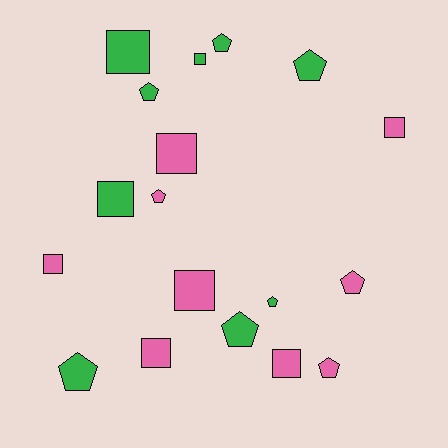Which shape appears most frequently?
Square, with 9 objects.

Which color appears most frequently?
Pink, with 9 objects.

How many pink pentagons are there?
There are 3 pink pentagons.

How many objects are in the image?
There are 18 objects.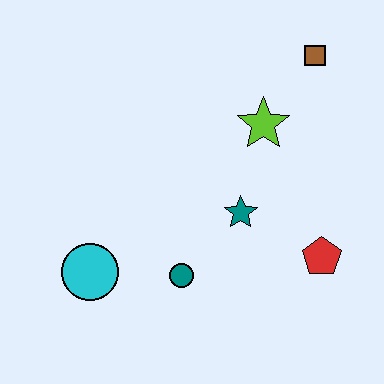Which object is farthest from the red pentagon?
The cyan circle is farthest from the red pentagon.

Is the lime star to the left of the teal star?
No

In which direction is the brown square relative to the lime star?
The brown square is above the lime star.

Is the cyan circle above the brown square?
No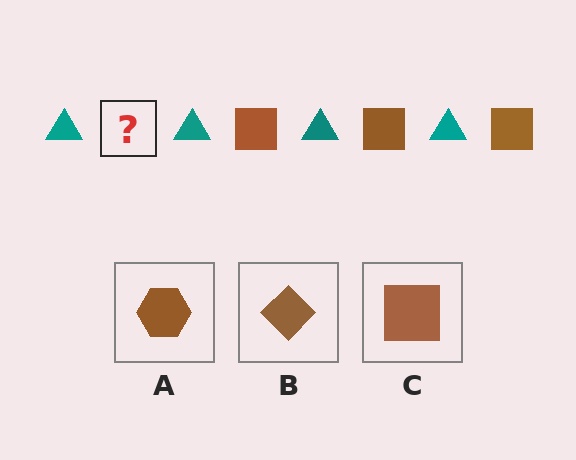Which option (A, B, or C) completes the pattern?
C.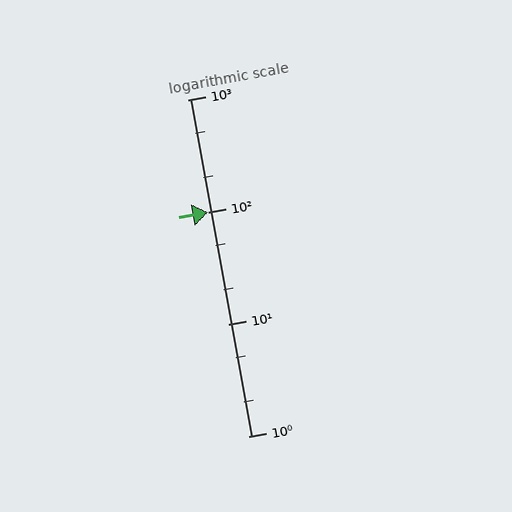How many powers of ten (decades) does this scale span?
The scale spans 3 decades, from 1 to 1000.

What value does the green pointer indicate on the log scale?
The pointer indicates approximately 99.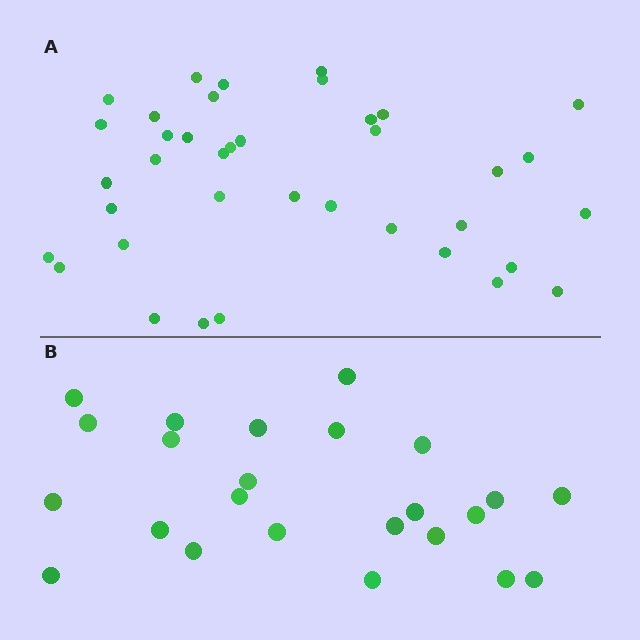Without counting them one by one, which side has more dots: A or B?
Region A (the top region) has more dots.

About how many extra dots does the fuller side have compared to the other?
Region A has approximately 15 more dots than region B.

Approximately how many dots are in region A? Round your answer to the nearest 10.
About 40 dots. (The exact count is 38, which rounds to 40.)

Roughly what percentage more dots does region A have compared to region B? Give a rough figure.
About 60% more.